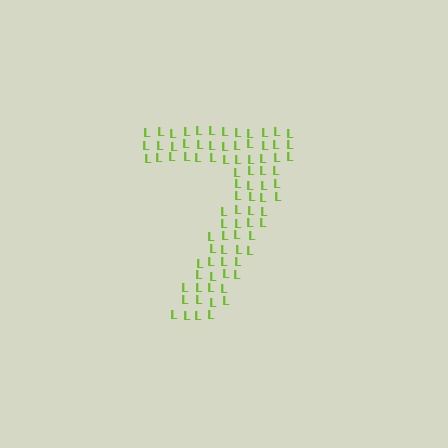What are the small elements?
The small elements are letter L's.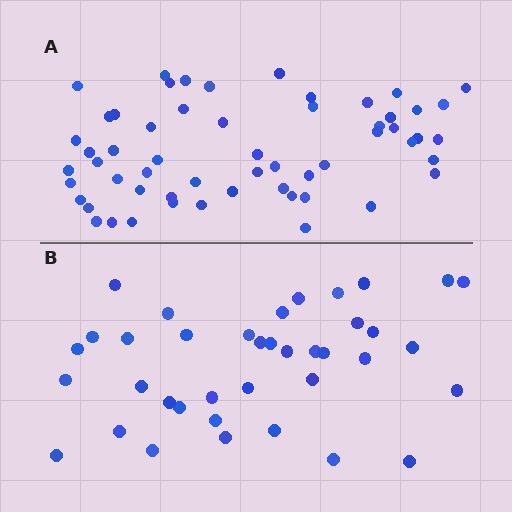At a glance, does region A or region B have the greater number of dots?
Region A (the top region) has more dots.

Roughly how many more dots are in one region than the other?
Region A has approximately 20 more dots than region B.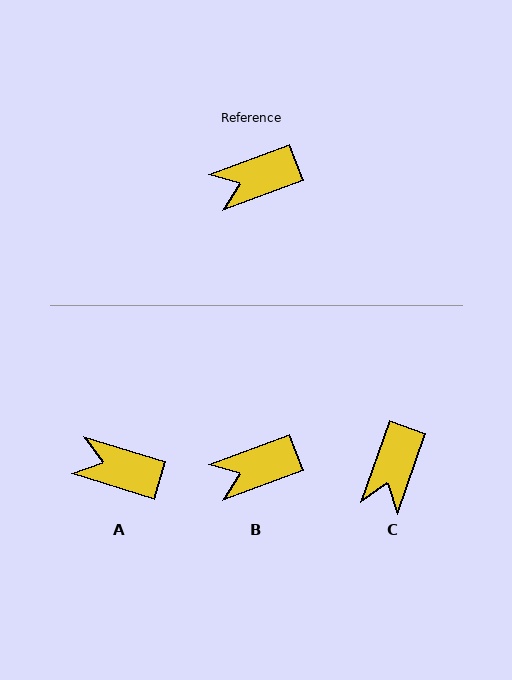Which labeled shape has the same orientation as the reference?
B.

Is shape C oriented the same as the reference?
No, it is off by about 51 degrees.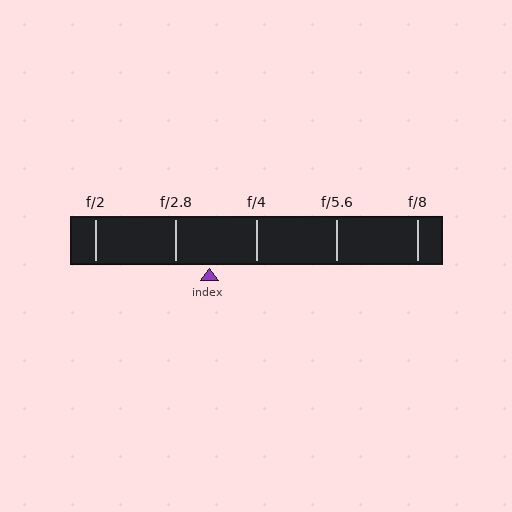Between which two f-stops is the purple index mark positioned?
The index mark is between f/2.8 and f/4.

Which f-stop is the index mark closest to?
The index mark is closest to f/2.8.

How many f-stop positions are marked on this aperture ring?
There are 5 f-stop positions marked.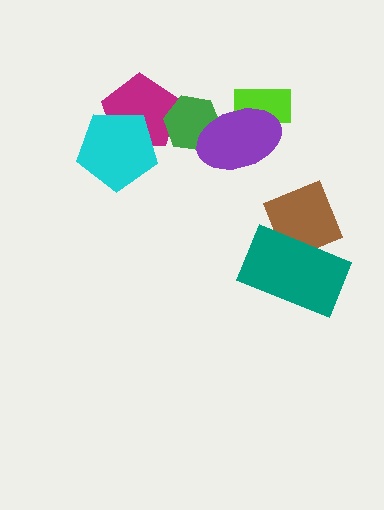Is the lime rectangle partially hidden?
Yes, it is partially covered by another shape.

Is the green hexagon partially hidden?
Yes, it is partially covered by another shape.